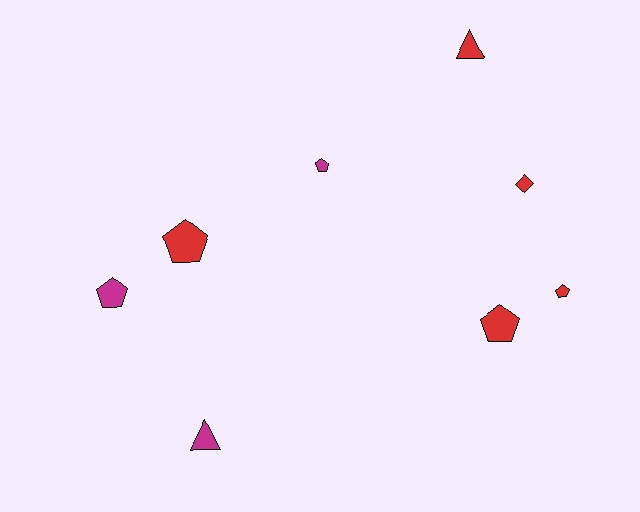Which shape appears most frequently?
Pentagon, with 5 objects.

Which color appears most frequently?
Red, with 5 objects.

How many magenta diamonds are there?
There are no magenta diamonds.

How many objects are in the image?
There are 8 objects.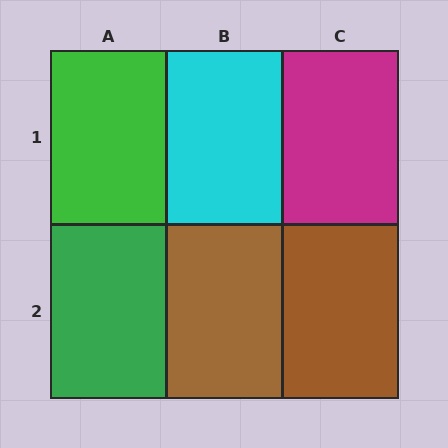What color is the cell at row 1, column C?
Magenta.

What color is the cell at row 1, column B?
Cyan.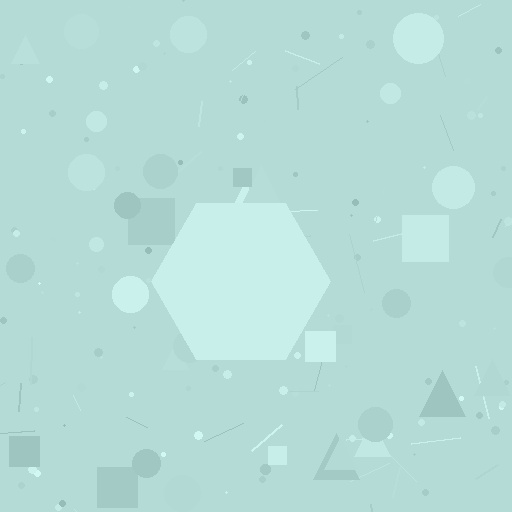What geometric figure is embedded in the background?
A hexagon is embedded in the background.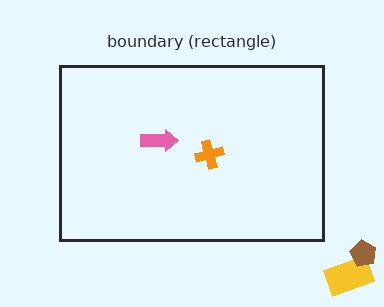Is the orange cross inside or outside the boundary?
Inside.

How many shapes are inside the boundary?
2 inside, 2 outside.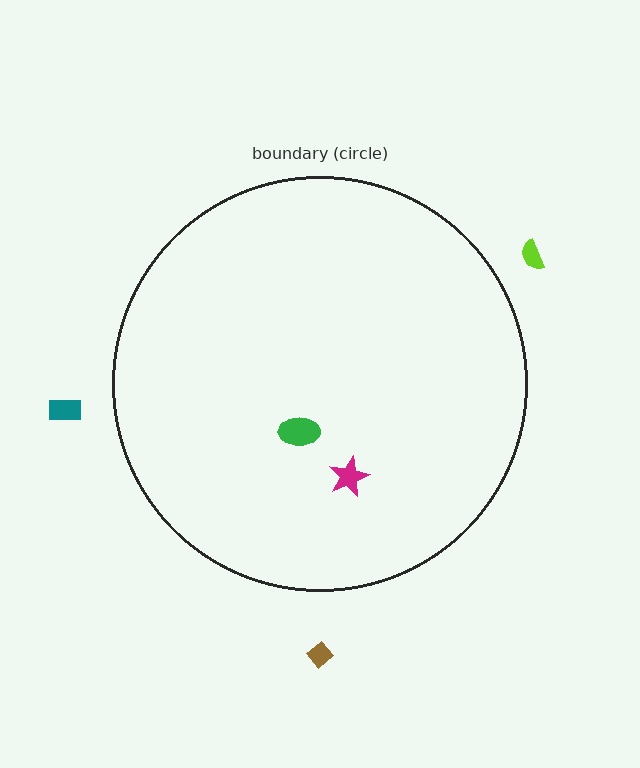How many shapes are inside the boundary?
2 inside, 3 outside.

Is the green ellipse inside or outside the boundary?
Inside.